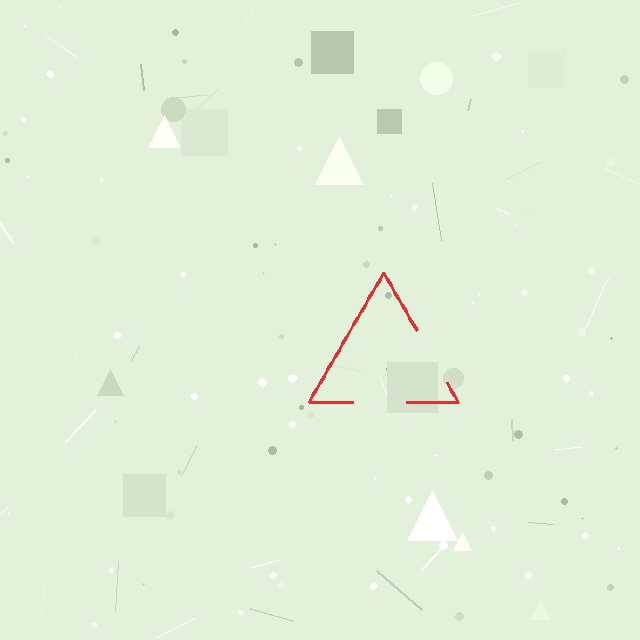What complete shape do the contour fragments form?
The contour fragments form a triangle.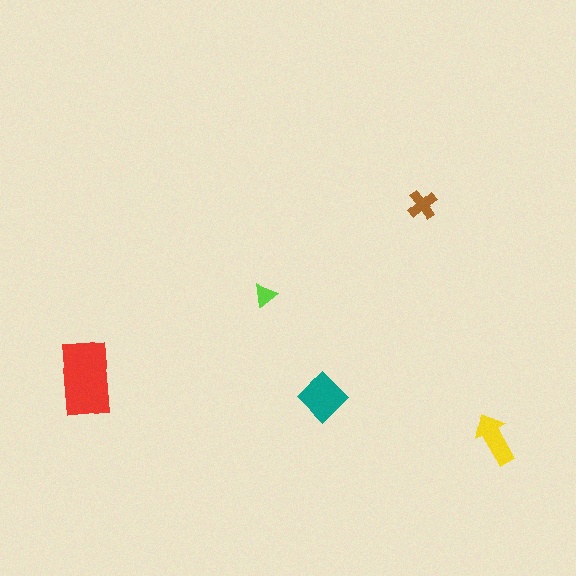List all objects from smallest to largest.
The lime triangle, the brown cross, the yellow arrow, the teal diamond, the red rectangle.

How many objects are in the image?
There are 5 objects in the image.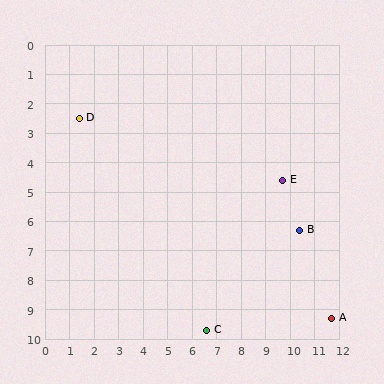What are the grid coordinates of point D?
Point D is at approximately (1.4, 2.5).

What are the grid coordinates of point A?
Point A is at approximately (11.7, 9.3).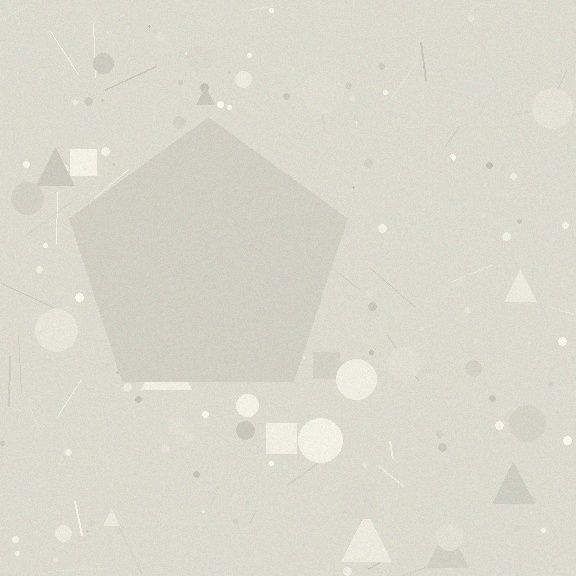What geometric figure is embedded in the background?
A pentagon is embedded in the background.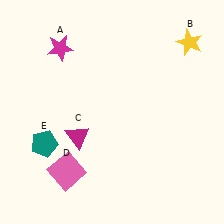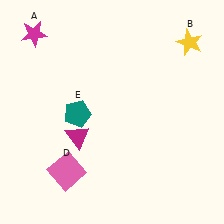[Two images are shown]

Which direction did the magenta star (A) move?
The magenta star (A) moved left.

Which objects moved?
The objects that moved are: the magenta star (A), the teal pentagon (E).